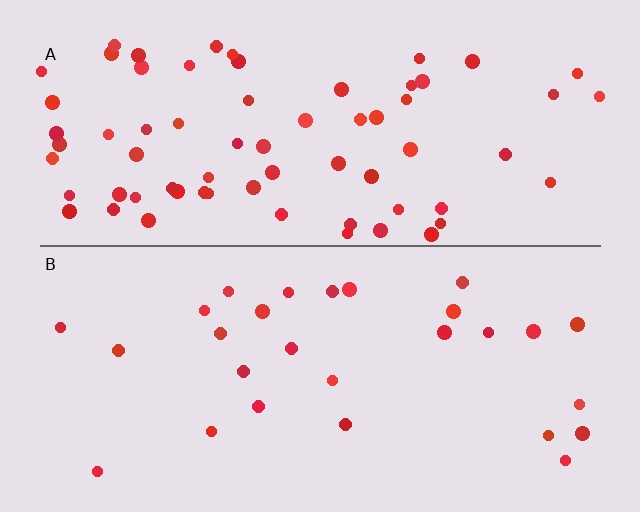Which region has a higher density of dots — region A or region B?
A (the top).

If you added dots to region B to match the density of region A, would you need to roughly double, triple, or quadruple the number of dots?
Approximately double.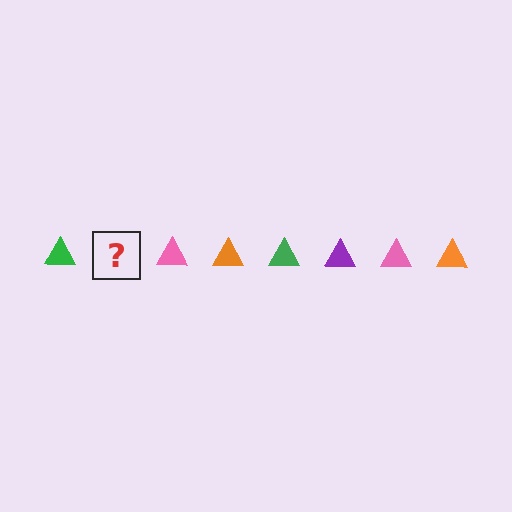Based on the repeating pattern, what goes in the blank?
The blank should be a purple triangle.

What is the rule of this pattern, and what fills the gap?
The rule is that the pattern cycles through green, purple, pink, orange triangles. The gap should be filled with a purple triangle.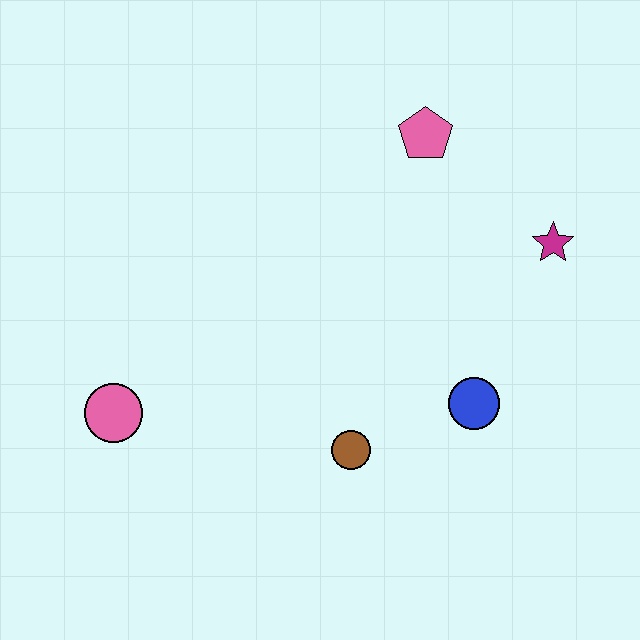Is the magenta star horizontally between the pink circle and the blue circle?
No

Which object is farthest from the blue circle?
The pink circle is farthest from the blue circle.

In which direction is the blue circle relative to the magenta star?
The blue circle is below the magenta star.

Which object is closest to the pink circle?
The brown circle is closest to the pink circle.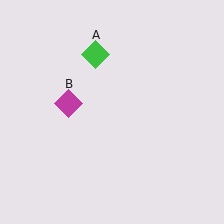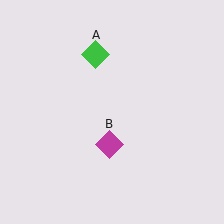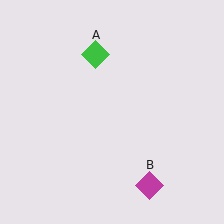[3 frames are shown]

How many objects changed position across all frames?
1 object changed position: magenta diamond (object B).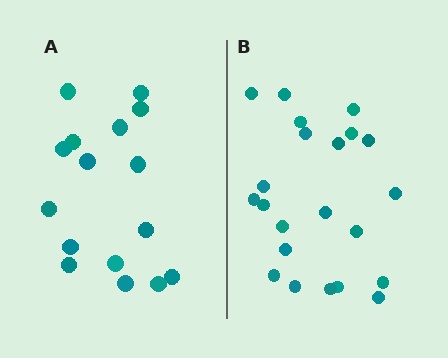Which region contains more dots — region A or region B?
Region B (the right region) has more dots.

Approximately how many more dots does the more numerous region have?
Region B has about 6 more dots than region A.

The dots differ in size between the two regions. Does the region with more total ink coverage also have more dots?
No. Region A has more total ink coverage because its dots are larger, but region B actually contains more individual dots. Total area can be misleading — the number of items is what matters here.